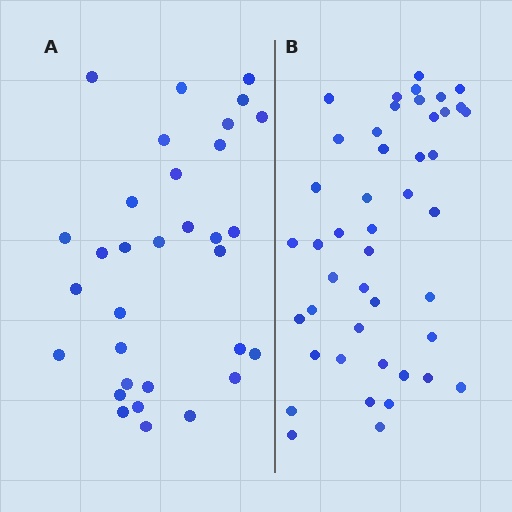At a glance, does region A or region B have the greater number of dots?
Region B (the right region) has more dots.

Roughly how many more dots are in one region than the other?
Region B has approximately 15 more dots than region A.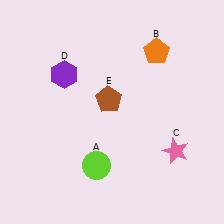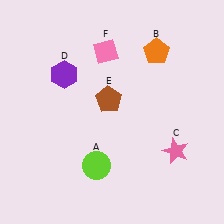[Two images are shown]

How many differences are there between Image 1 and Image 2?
There is 1 difference between the two images.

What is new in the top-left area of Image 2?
A pink diamond (F) was added in the top-left area of Image 2.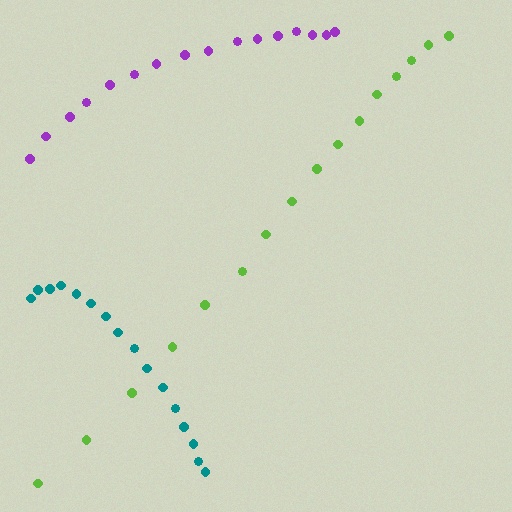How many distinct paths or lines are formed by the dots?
There are 3 distinct paths.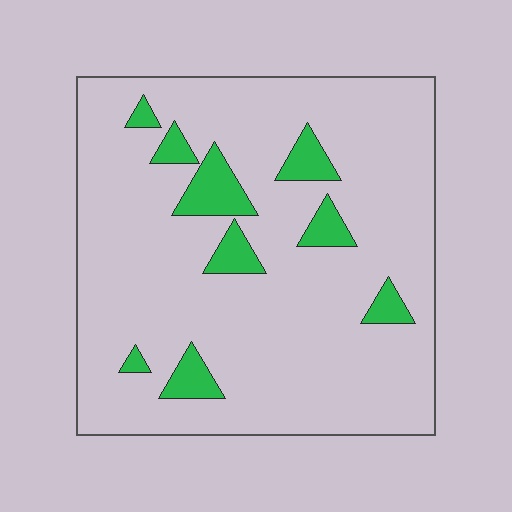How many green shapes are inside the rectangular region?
9.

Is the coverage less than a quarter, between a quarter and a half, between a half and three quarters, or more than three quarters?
Less than a quarter.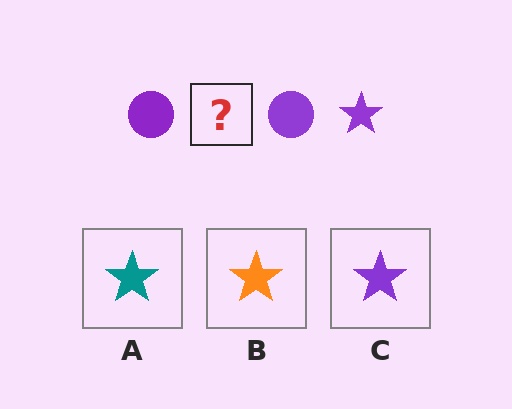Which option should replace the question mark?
Option C.